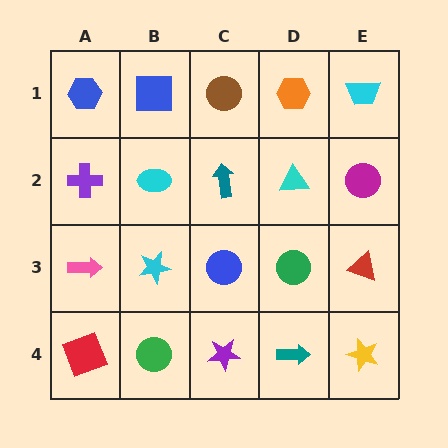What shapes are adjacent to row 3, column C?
A teal arrow (row 2, column C), a purple star (row 4, column C), a cyan star (row 3, column B), a green circle (row 3, column D).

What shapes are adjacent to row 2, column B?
A blue square (row 1, column B), a cyan star (row 3, column B), a purple cross (row 2, column A), a teal arrow (row 2, column C).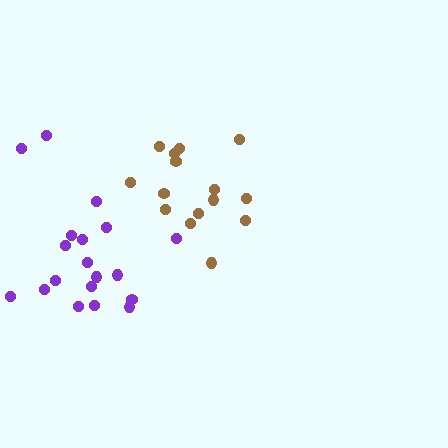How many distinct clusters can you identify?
There are 2 distinct clusters.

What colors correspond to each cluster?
The clusters are colored: brown, purple.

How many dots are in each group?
Group 1: 15 dots, Group 2: 19 dots (34 total).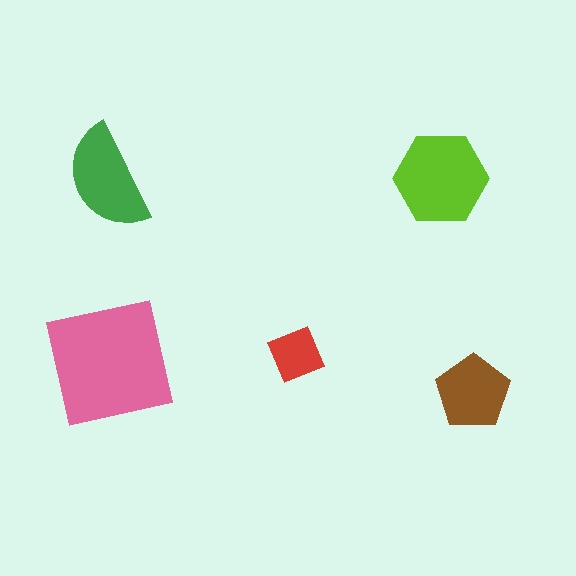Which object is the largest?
The pink square.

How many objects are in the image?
There are 5 objects in the image.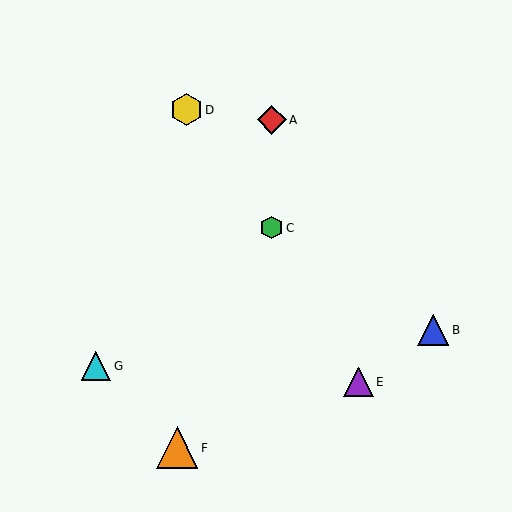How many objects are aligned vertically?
2 objects (A, C) are aligned vertically.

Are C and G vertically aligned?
No, C is at x≈272 and G is at x≈96.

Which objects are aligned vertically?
Objects A, C are aligned vertically.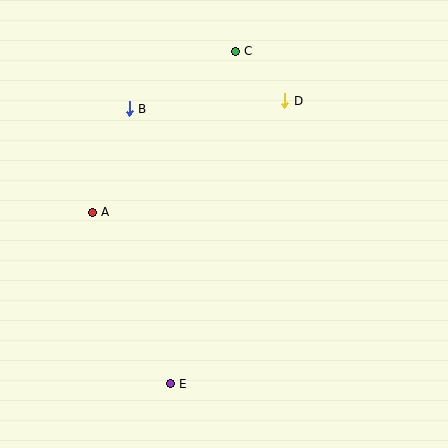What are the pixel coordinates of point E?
Point E is at (170, 384).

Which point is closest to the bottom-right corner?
Point E is closest to the bottom-right corner.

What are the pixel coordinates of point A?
Point A is at (92, 212).